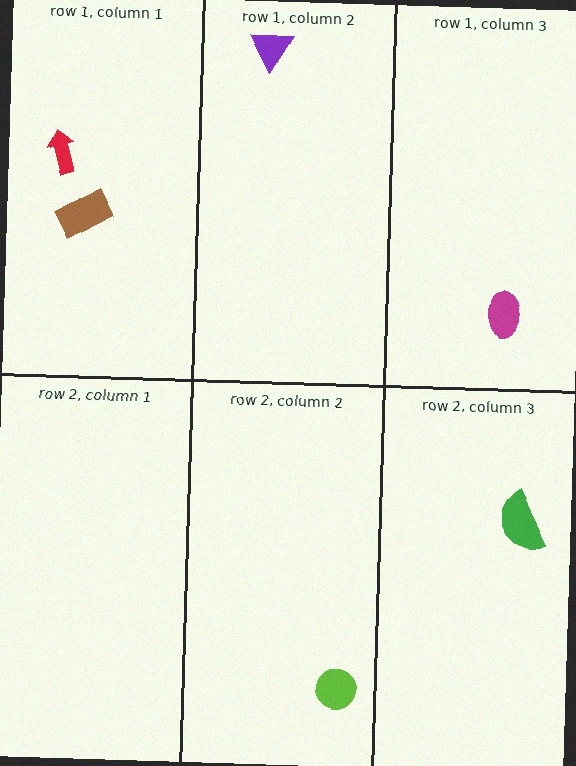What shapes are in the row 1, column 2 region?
The purple triangle.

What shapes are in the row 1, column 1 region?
The brown rectangle, the red arrow.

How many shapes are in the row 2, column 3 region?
1.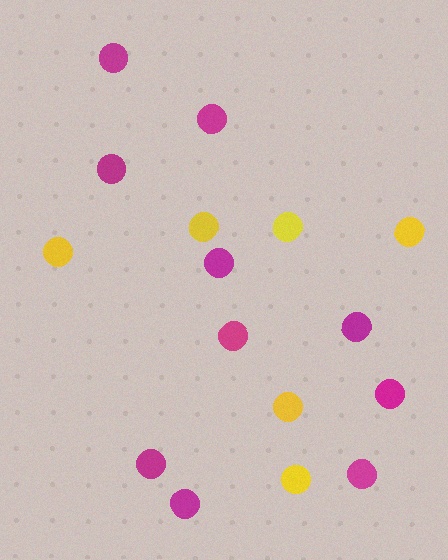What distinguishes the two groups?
There are 2 groups: one group of magenta circles (10) and one group of yellow circles (6).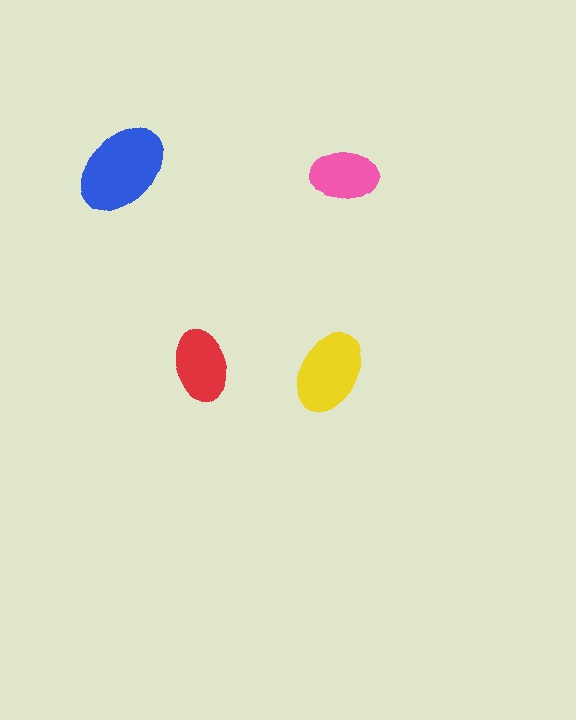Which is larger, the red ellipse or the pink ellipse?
The red one.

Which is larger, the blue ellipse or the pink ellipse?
The blue one.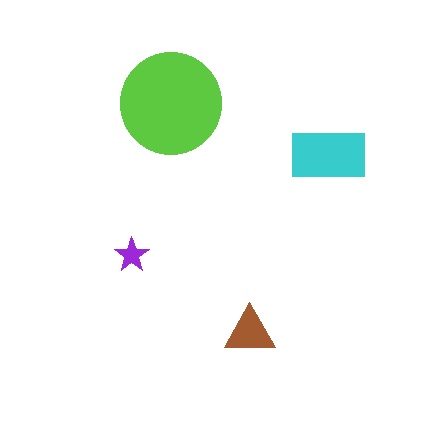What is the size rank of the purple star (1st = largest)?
4th.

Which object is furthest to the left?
The purple star is leftmost.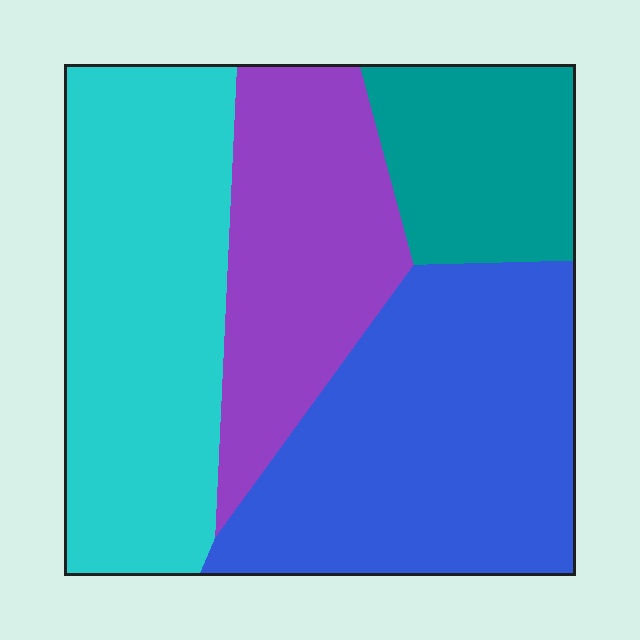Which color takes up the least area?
Teal, at roughly 15%.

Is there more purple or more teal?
Purple.